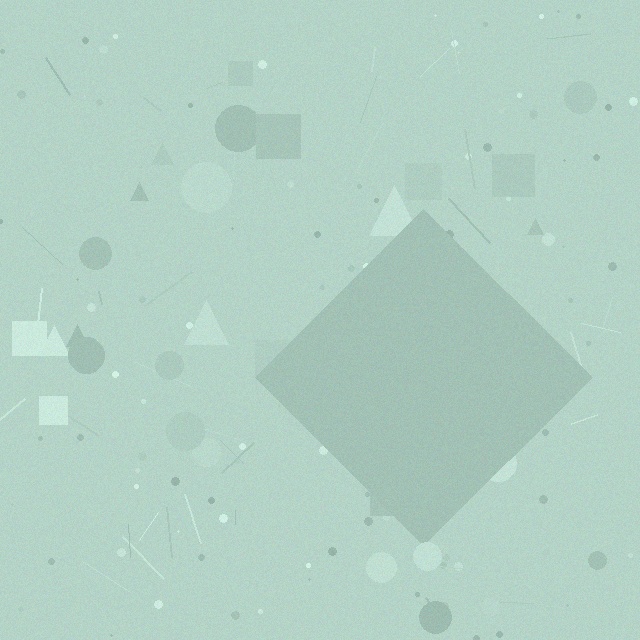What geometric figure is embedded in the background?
A diamond is embedded in the background.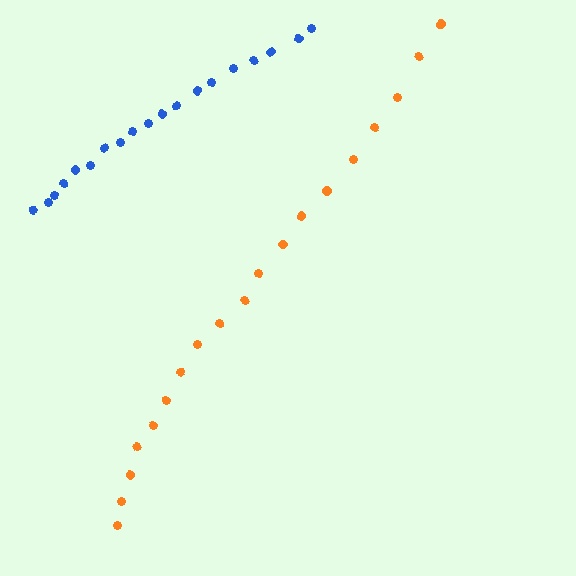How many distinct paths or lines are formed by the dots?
There are 2 distinct paths.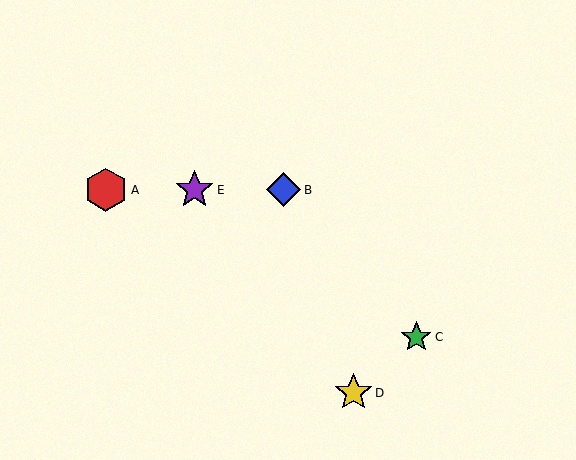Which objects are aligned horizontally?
Objects A, B, E are aligned horizontally.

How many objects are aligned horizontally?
3 objects (A, B, E) are aligned horizontally.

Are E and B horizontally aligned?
Yes, both are at y≈190.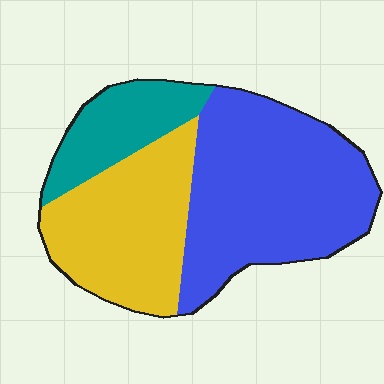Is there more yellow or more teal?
Yellow.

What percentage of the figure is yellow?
Yellow covers roughly 35% of the figure.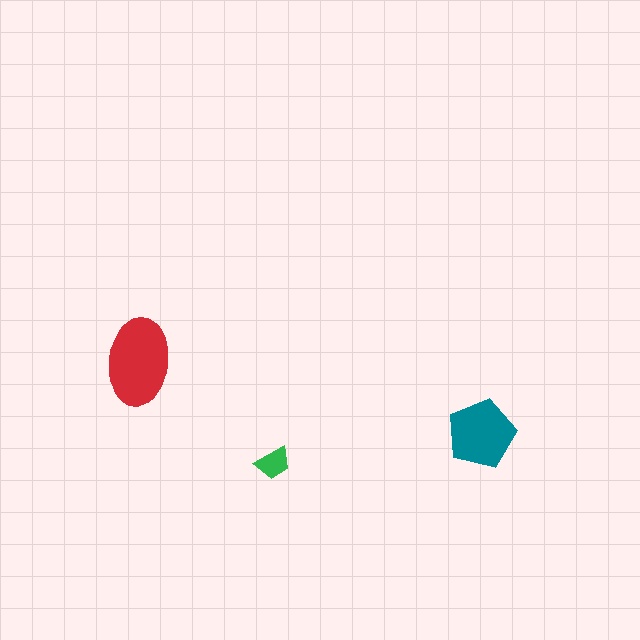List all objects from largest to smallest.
The red ellipse, the teal pentagon, the green trapezoid.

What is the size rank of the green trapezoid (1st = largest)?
3rd.